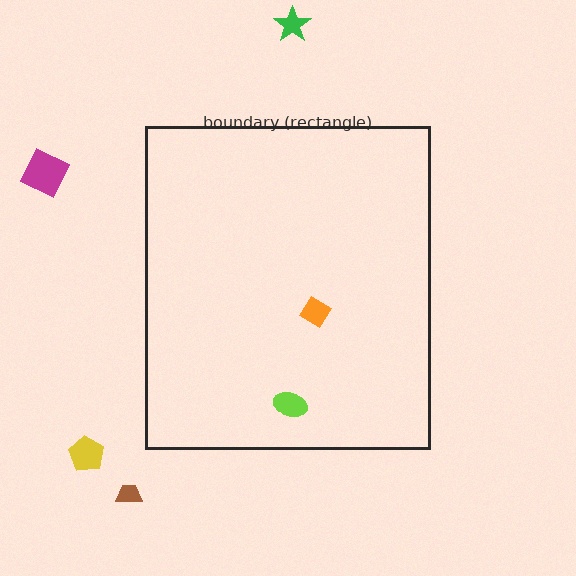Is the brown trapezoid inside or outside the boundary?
Outside.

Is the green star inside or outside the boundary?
Outside.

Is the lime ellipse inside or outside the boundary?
Inside.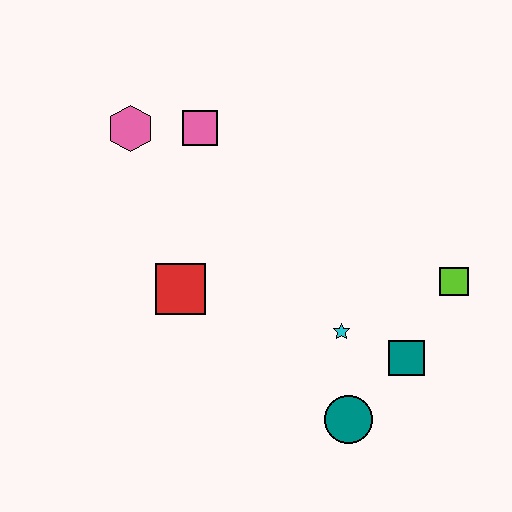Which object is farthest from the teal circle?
The pink hexagon is farthest from the teal circle.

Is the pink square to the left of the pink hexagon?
No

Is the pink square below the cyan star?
No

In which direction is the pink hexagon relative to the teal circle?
The pink hexagon is above the teal circle.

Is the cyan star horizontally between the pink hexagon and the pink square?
No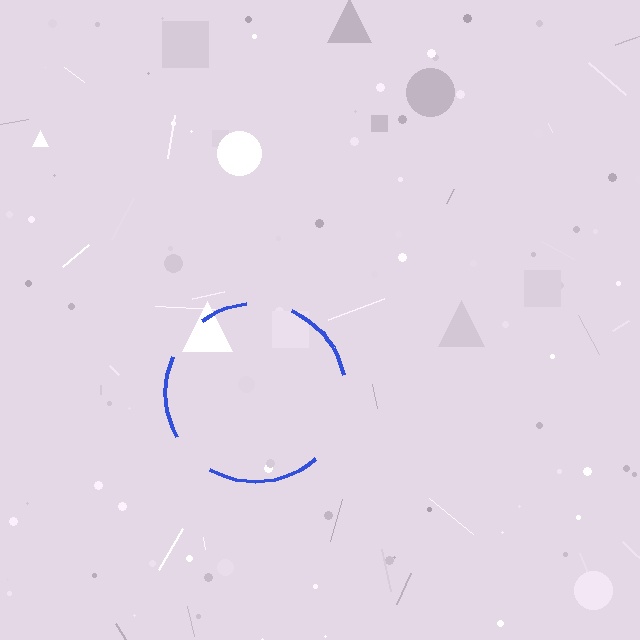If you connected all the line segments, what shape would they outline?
They would outline a circle.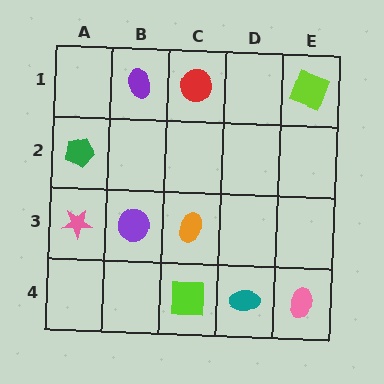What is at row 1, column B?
A purple ellipse.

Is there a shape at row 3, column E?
No, that cell is empty.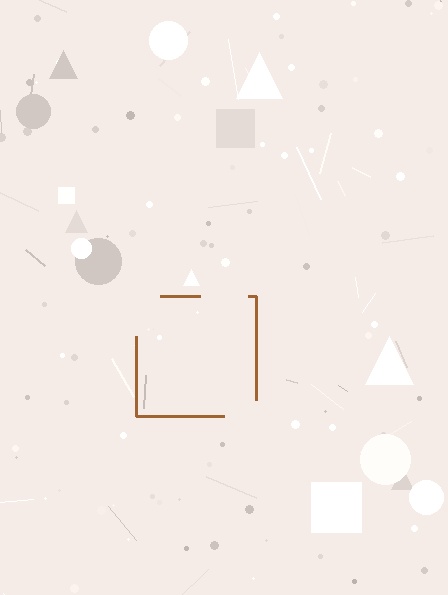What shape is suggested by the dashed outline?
The dashed outline suggests a square.